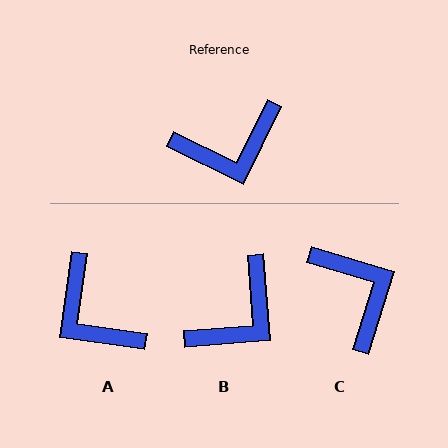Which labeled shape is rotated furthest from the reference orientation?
C, about 99 degrees away.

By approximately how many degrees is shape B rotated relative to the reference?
Approximately 31 degrees counter-clockwise.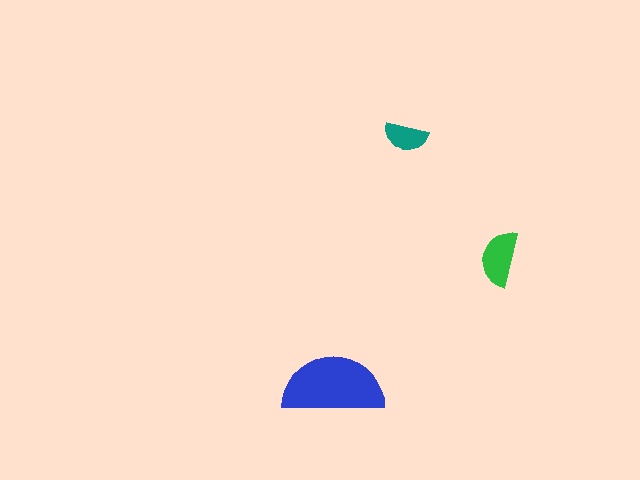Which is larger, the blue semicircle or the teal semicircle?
The blue one.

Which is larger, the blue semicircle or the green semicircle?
The blue one.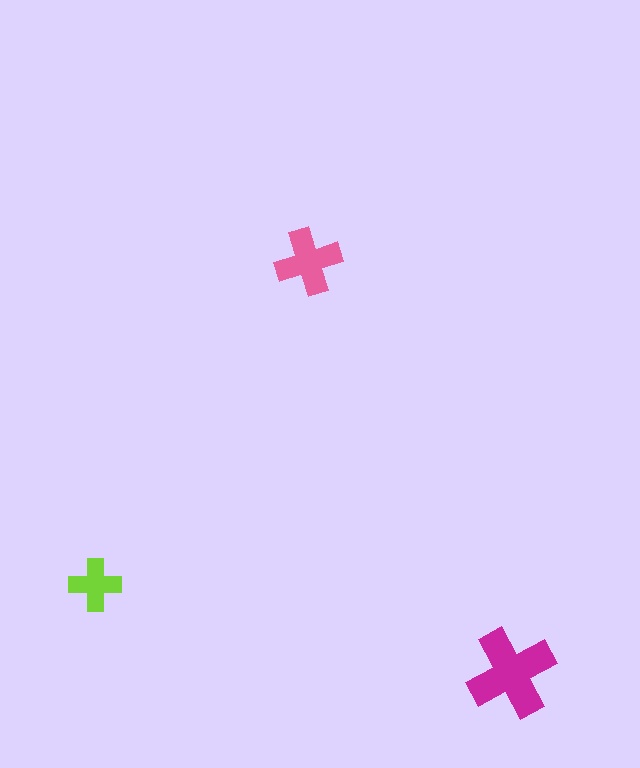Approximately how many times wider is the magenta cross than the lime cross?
About 1.5 times wider.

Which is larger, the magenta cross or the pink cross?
The magenta one.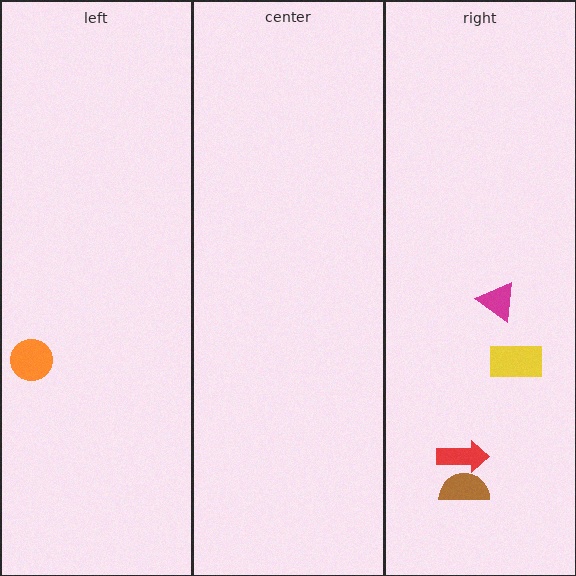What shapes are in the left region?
The orange circle.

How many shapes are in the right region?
4.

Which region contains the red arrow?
The right region.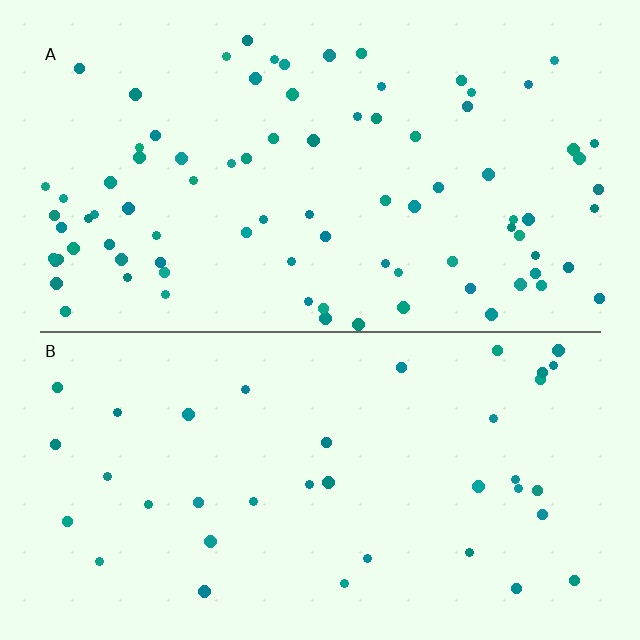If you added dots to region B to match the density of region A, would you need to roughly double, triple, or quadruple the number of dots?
Approximately double.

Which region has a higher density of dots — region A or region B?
A (the top).